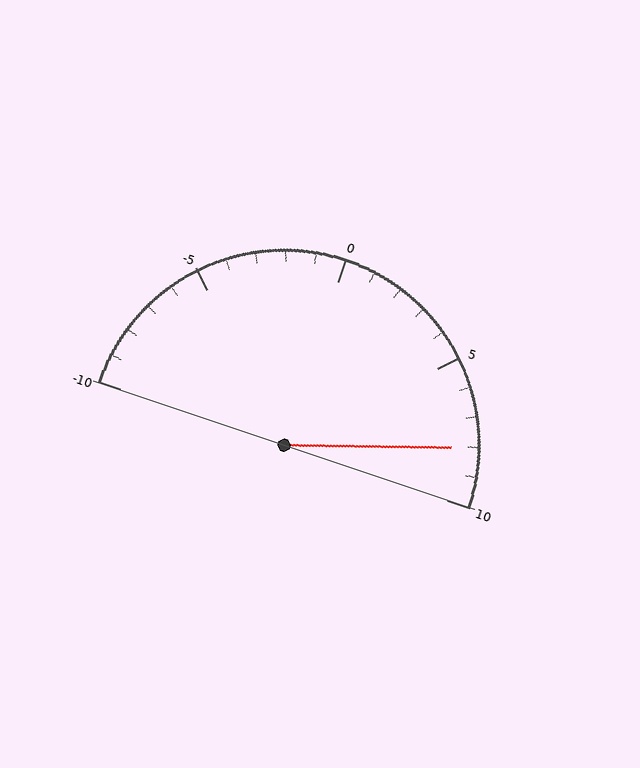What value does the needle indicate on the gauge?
The needle indicates approximately 8.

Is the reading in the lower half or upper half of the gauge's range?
The reading is in the upper half of the range (-10 to 10).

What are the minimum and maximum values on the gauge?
The gauge ranges from -10 to 10.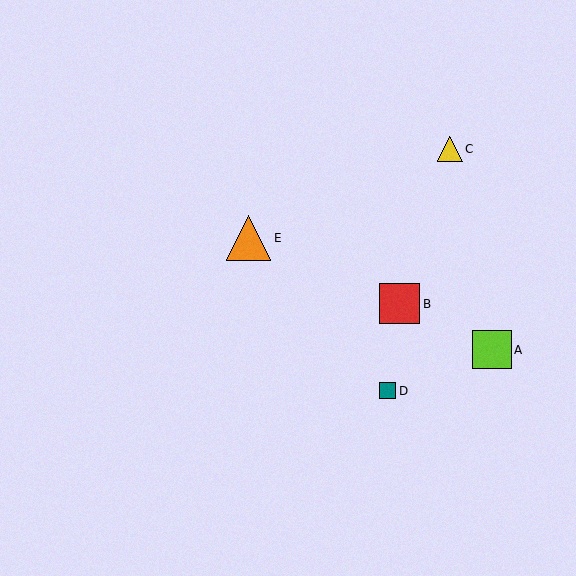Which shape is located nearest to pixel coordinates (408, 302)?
The red square (labeled B) at (400, 304) is nearest to that location.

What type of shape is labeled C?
Shape C is a yellow triangle.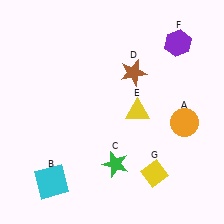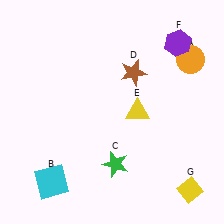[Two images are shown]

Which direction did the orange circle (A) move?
The orange circle (A) moved up.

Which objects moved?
The objects that moved are: the orange circle (A), the yellow diamond (G).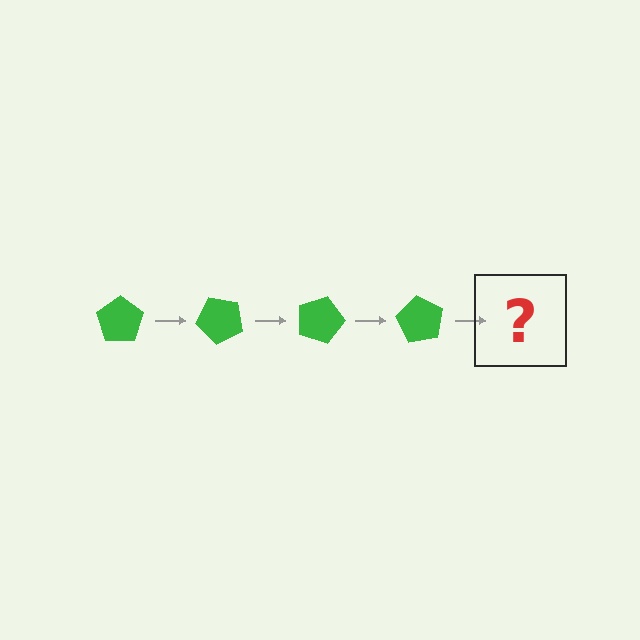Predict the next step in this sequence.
The next step is a green pentagon rotated 180 degrees.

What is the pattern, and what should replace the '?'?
The pattern is that the pentagon rotates 45 degrees each step. The '?' should be a green pentagon rotated 180 degrees.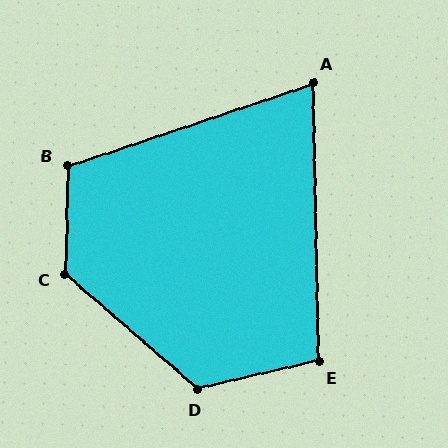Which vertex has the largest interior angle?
C, at approximately 129 degrees.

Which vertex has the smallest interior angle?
A, at approximately 73 degrees.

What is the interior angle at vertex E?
Approximately 102 degrees (obtuse).